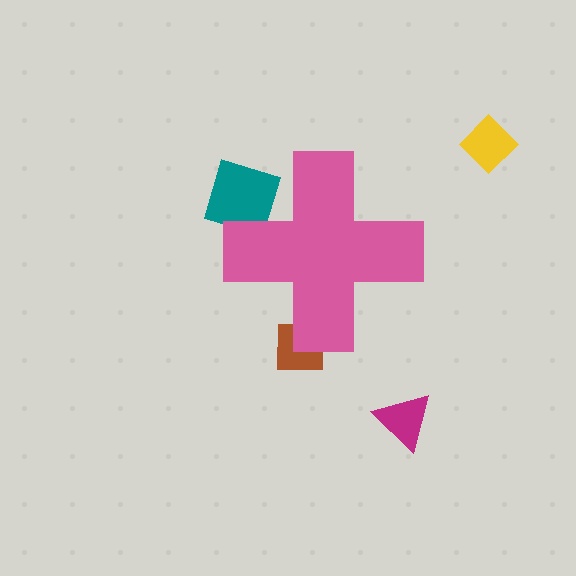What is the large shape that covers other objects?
A pink cross.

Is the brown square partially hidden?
Yes, the brown square is partially hidden behind the pink cross.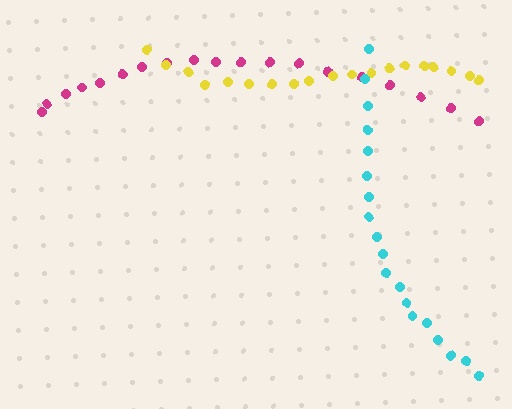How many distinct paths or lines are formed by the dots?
There are 3 distinct paths.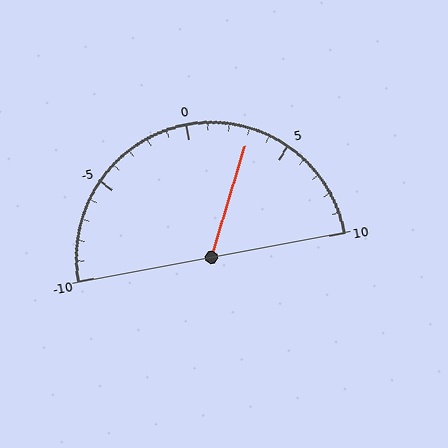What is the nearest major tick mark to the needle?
The nearest major tick mark is 5.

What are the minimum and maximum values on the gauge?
The gauge ranges from -10 to 10.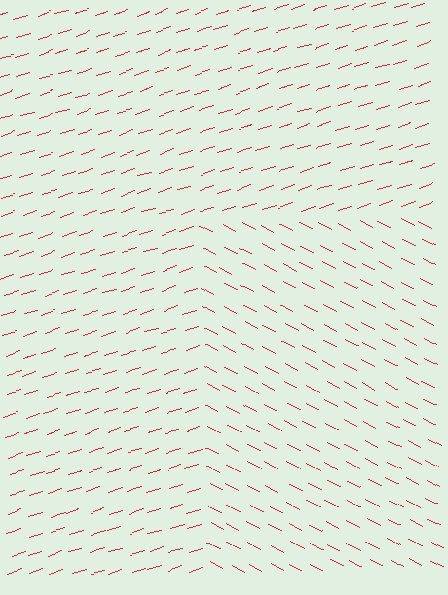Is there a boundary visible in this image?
Yes, there is a texture boundary formed by a change in line orientation.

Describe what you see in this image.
The image is filled with small red line segments. A rectangle region in the image has lines oriented differently from the surrounding lines, creating a visible texture boundary.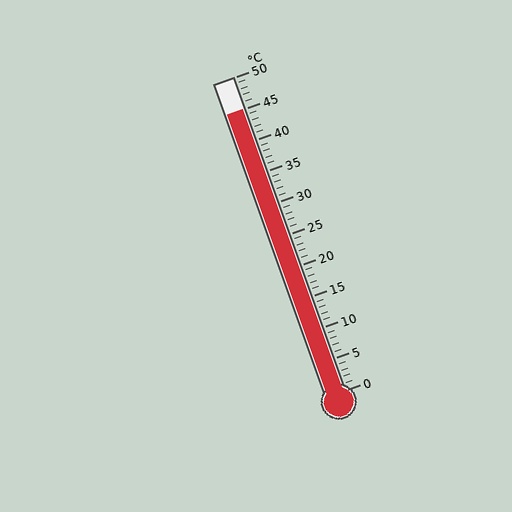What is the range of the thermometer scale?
The thermometer scale ranges from 0°C to 50°C.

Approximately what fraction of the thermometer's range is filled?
The thermometer is filled to approximately 90% of its range.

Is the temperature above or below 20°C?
The temperature is above 20°C.